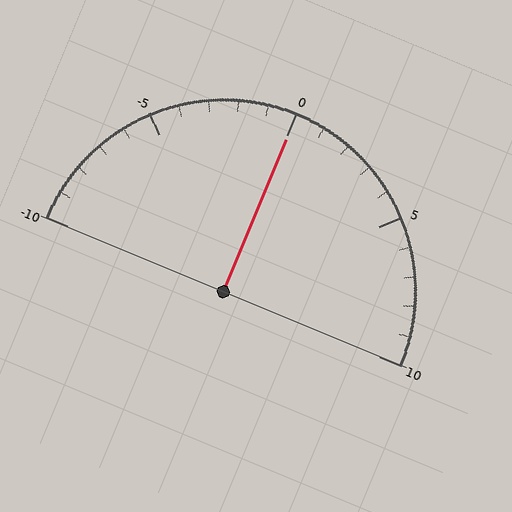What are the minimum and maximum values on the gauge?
The gauge ranges from -10 to 10.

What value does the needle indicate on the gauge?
The needle indicates approximately 0.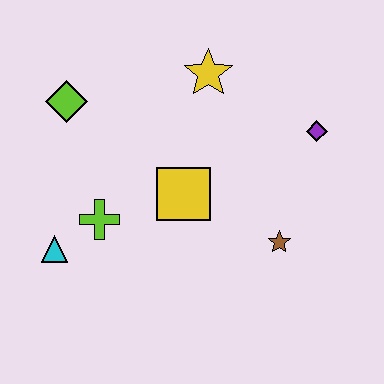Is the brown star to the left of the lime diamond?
No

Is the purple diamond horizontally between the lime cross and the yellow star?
No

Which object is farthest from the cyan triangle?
The purple diamond is farthest from the cyan triangle.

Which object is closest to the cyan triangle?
The lime cross is closest to the cyan triangle.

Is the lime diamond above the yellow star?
No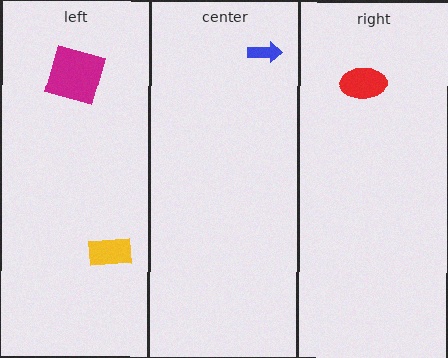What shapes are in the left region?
The yellow rectangle, the magenta square.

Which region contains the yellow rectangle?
The left region.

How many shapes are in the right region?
1.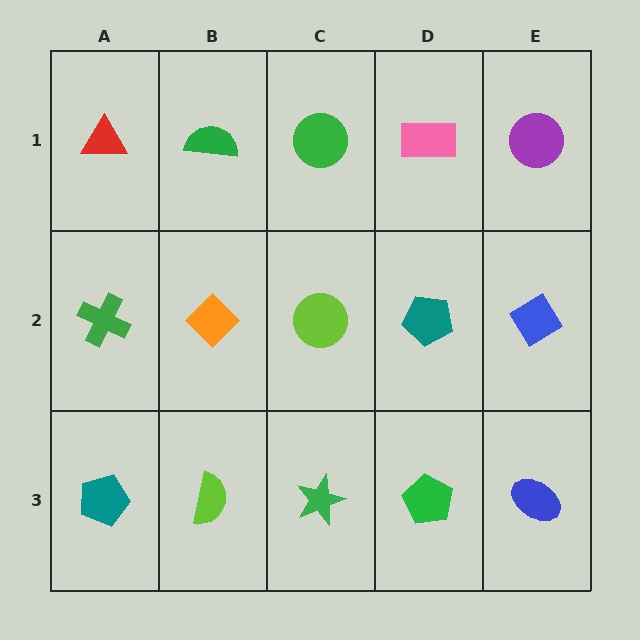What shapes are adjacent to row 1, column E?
A blue diamond (row 2, column E), a pink rectangle (row 1, column D).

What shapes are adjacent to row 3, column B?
An orange diamond (row 2, column B), a teal pentagon (row 3, column A), a green star (row 3, column C).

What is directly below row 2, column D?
A green pentagon.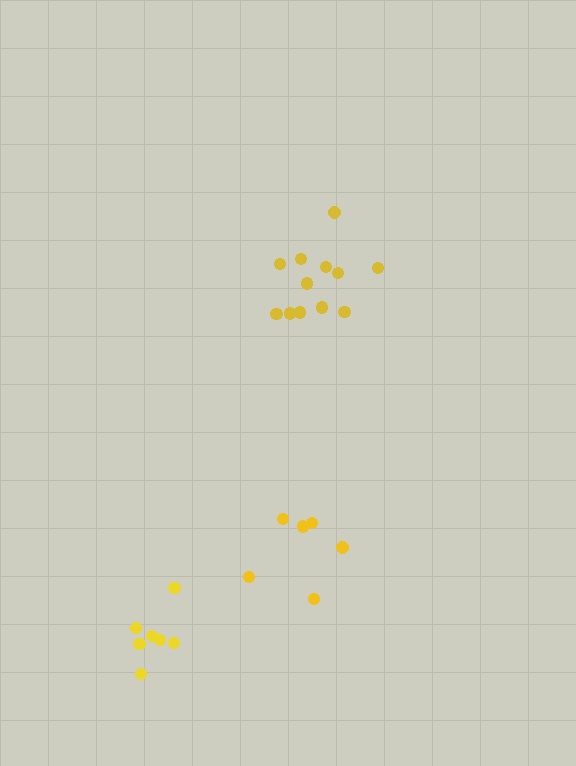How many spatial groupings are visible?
There are 3 spatial groupings.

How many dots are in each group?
Group 1: 12 dots, Group 2: 7 dots, Group 3: 6 dots (25 total).